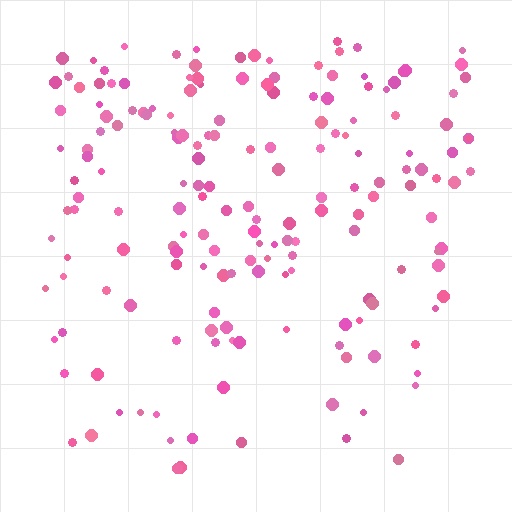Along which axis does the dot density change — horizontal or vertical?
Vertical.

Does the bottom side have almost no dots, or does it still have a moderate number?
Still a moderate number, just noticeably fewer than the top.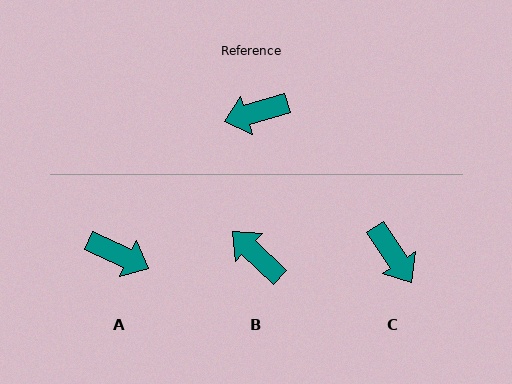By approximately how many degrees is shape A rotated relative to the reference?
Approximately 139 degrees counter-clockwise.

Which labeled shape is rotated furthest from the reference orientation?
A, about 139 degrees away.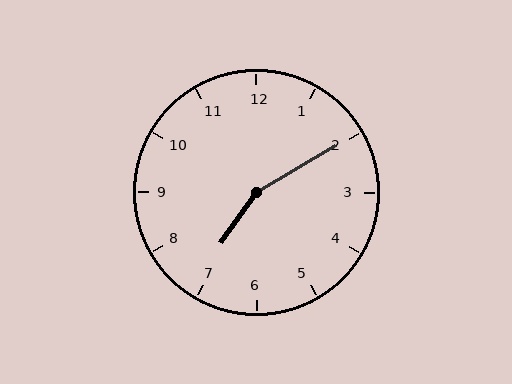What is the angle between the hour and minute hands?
Approximately 155 degrees.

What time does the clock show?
7:10.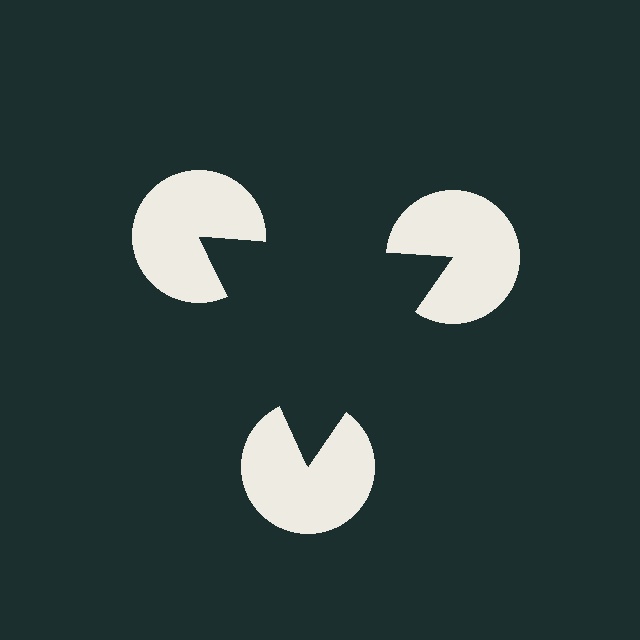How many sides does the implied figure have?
3 sides.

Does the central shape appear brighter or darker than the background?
It typically appears slightly darker than the background, even though no actual brightness change is drawn.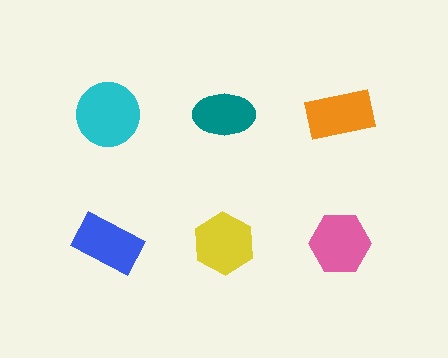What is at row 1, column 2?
A teal ellipse.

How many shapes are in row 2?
3 shapes.